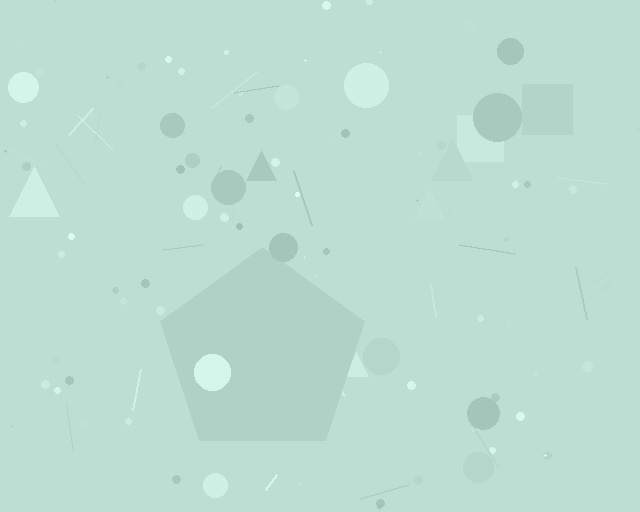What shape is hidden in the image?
A pentagon is hidden in the image.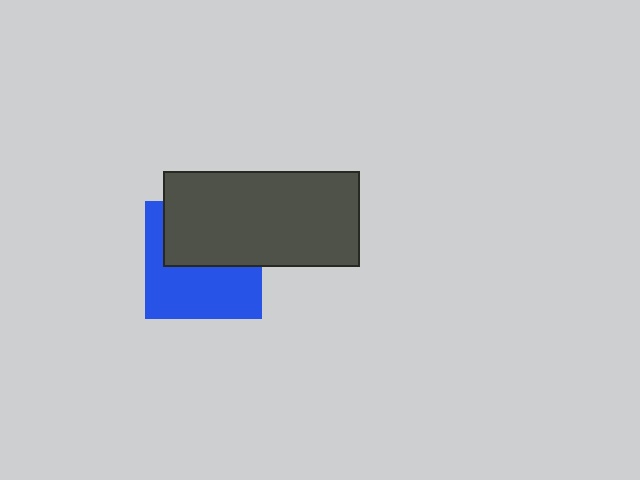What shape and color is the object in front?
The object in front is a dark gray rectangle.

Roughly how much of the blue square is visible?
About half of it is visible (roughly 53%).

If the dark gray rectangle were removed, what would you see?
You would see the complete blue square.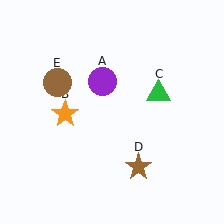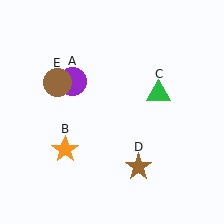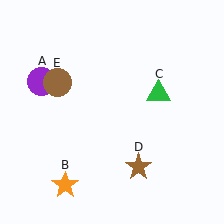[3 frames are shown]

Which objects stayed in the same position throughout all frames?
Green triangle (object C) and brown star (object D) and brown circle (object E) remained stationary.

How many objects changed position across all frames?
2 objects changed position: purple circle (object A), orange star (object B).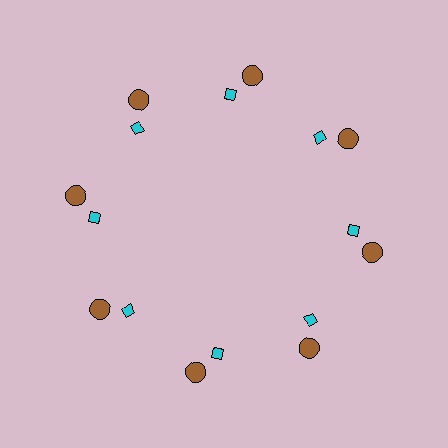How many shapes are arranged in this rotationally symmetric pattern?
There are 16 shapes, arranged in 8 groups of 2.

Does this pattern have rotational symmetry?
Yes, this pattern has 8-fold rotational symmetry. It looks the same after rotating 45 degrees around the center.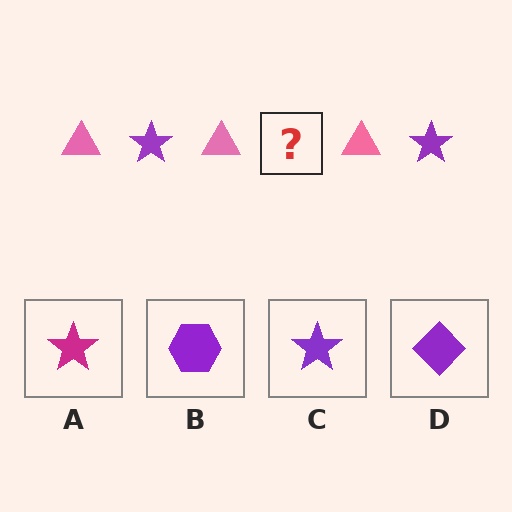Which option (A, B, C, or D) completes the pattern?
C.